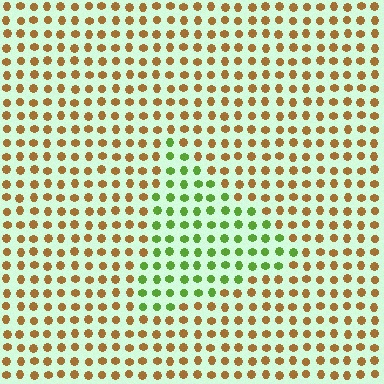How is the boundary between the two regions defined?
The boundary is defined purely by a slight shift in hue (about 68 degrees). Spacing, size, and orientation are identical on both sides.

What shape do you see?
I see a triangle.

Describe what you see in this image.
The image is filled with small brown elements in a uniform arrangement. A triangle-shaped region is visible where the elements are tinted to a slightly different hue, forming a subtle color boundary.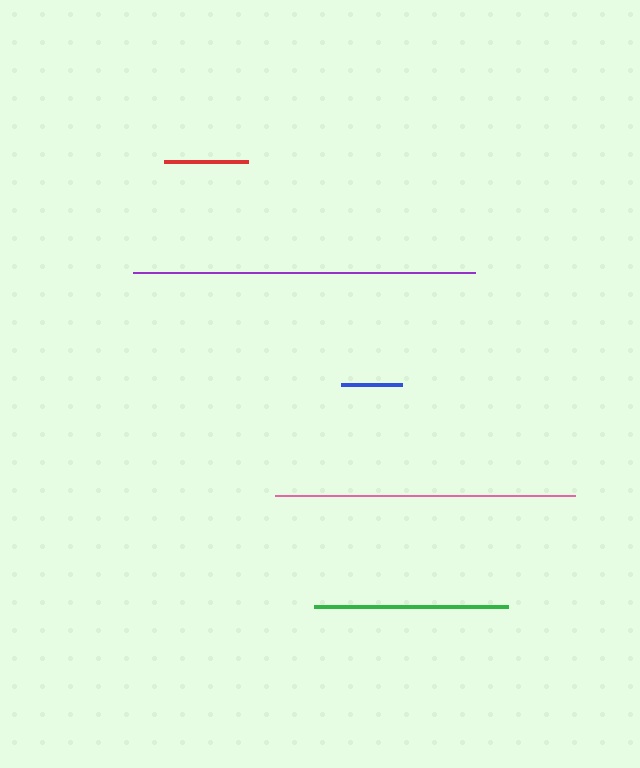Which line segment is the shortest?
The blue line is the shortest at approximately 61 pixels.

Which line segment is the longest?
The purple line is the longest at approximately 342 pixels.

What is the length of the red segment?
The red segment is approximately 84 pixels long.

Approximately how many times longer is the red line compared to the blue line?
The red line is approximately 1.4 times the length of the blue line.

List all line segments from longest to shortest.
From longest to shortest: purple, pink, green, red, blue.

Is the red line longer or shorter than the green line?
The green line is longer than the red line.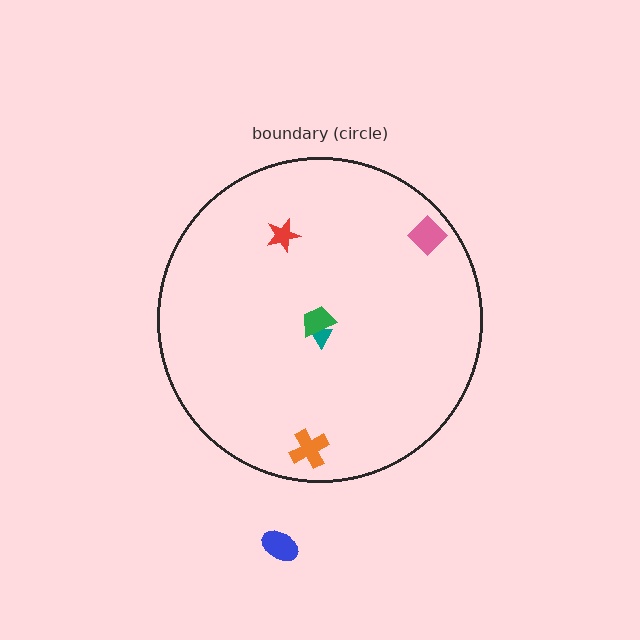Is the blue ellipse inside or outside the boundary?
Outside.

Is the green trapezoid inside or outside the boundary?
Inside.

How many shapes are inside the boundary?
5 inside, 1 outside.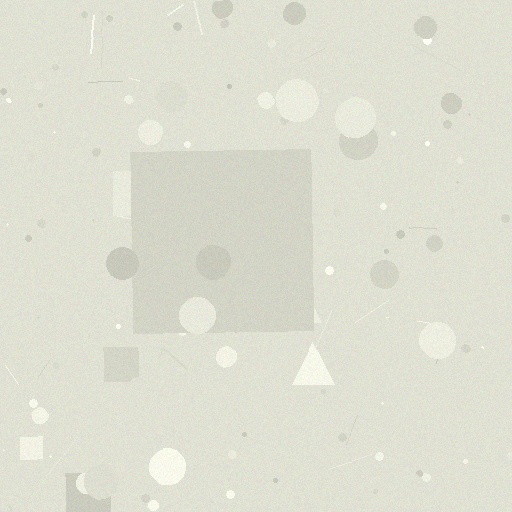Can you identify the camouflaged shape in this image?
The camouflaged shape is a square.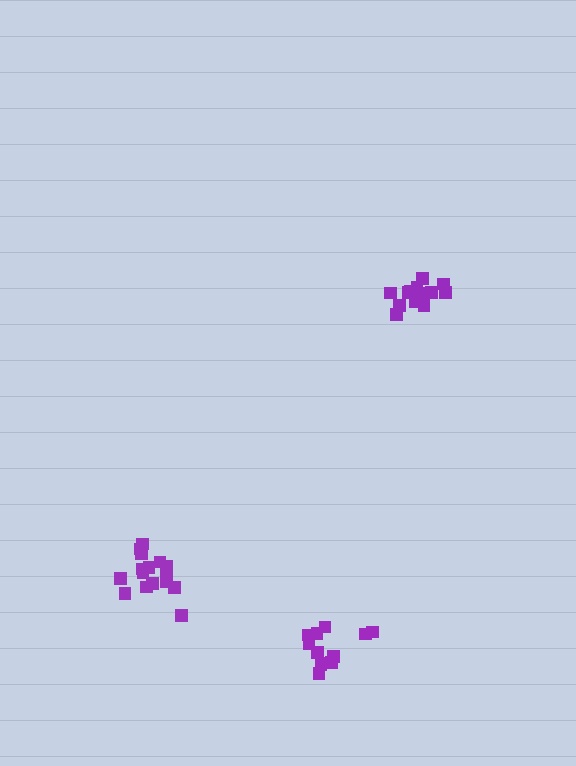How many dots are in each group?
Group 1: 12 dots, Group 2: 13 dots, Group 3: 16 dots (41 total).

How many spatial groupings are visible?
There are 3 spatial groupings.